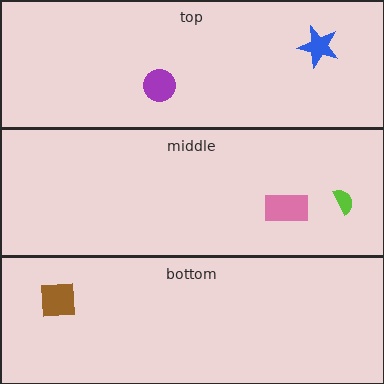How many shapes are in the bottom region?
1.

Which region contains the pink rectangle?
The middle region.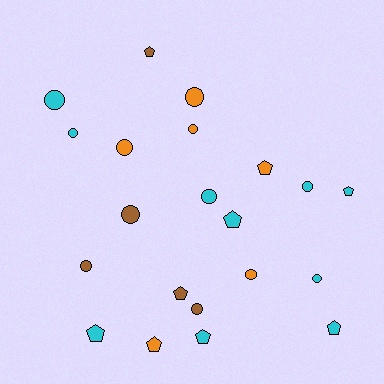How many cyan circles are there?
There are 5 cyan circles.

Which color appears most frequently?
Cyan, with 10 objects.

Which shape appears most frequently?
Circle, with 12 objects.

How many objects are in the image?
There are 21 objects.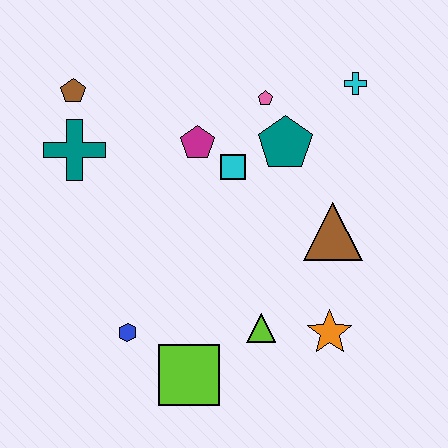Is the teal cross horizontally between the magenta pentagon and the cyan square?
No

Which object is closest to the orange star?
The lime triangle is closest to the orange star.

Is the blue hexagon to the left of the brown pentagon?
No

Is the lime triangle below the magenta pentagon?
Yes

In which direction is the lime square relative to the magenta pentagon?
The lime square is below the magenta pentagon.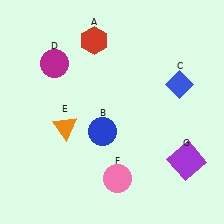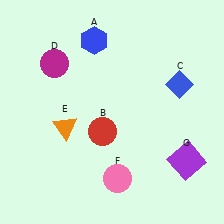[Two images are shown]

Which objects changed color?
A changed from red to blue. B changed from blue to red.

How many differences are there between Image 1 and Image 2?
There are 2 differences between the two images.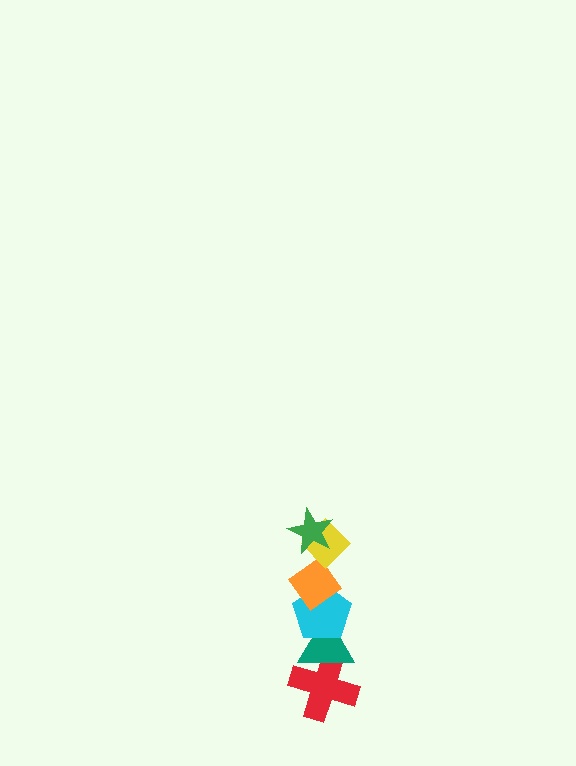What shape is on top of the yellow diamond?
The green star is on top of the yellow diamond.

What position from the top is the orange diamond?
The orange diamond is 3rd from the top.